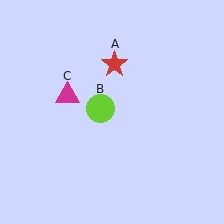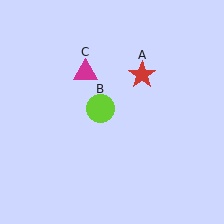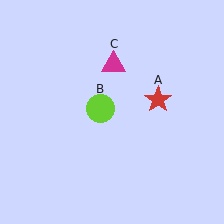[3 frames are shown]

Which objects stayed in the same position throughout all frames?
Lime circle (object B) remained stationary.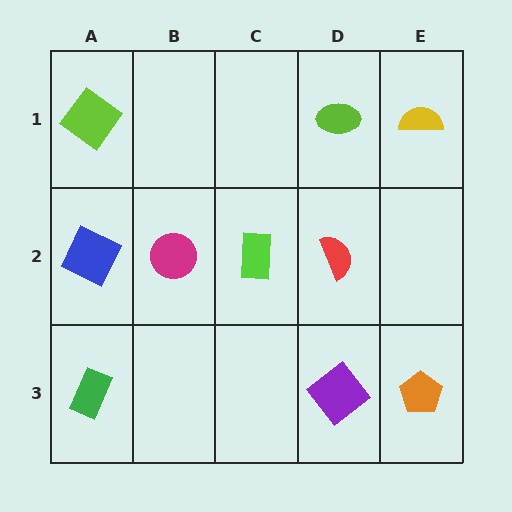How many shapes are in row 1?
3 shapes.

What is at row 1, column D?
A lime ellipse.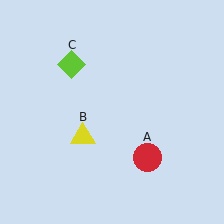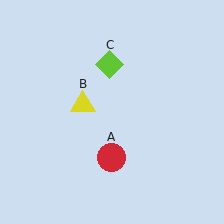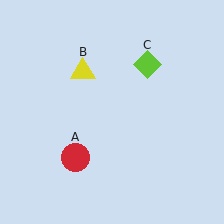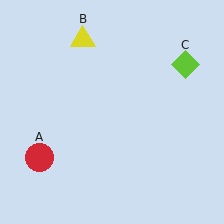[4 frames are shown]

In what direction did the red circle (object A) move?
The red circle (object A) moved left.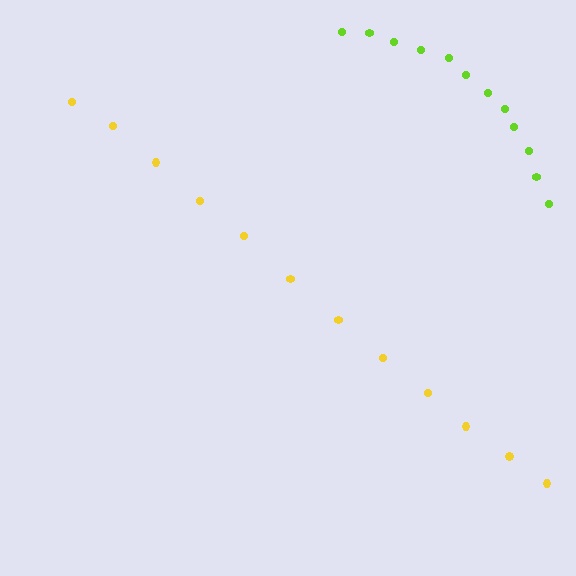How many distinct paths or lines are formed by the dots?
There are 2 distinct paths.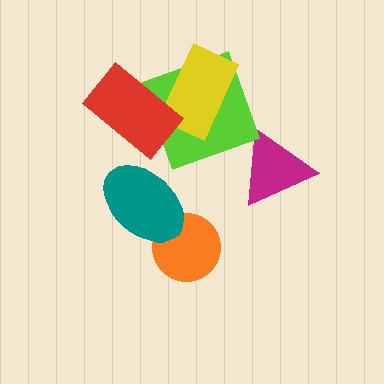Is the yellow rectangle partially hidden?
Yes, it is partially covered by another shape.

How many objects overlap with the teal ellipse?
1 object overlaps with the teal ellipse.